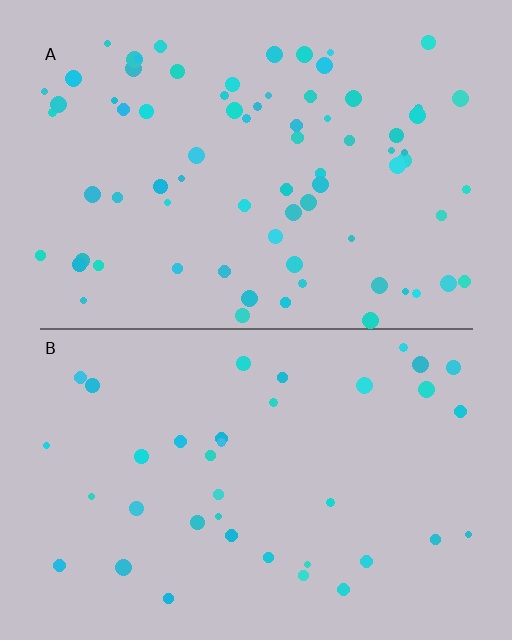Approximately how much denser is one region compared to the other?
Approximately 2.0× — region A over region B.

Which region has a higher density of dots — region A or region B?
A (the top).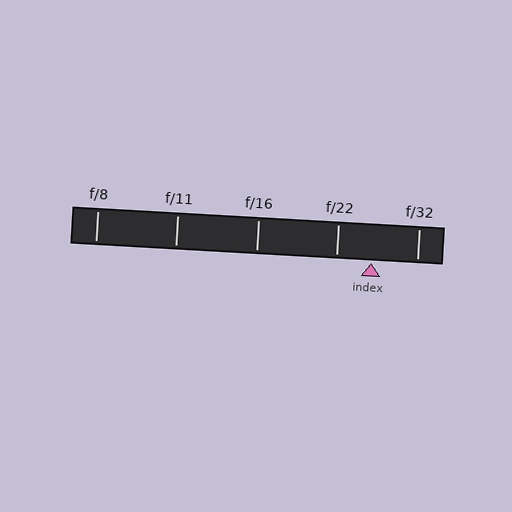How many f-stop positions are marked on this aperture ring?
There are 5 f-stop positions marked.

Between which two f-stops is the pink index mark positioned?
The index mark is between f/22 and f/32.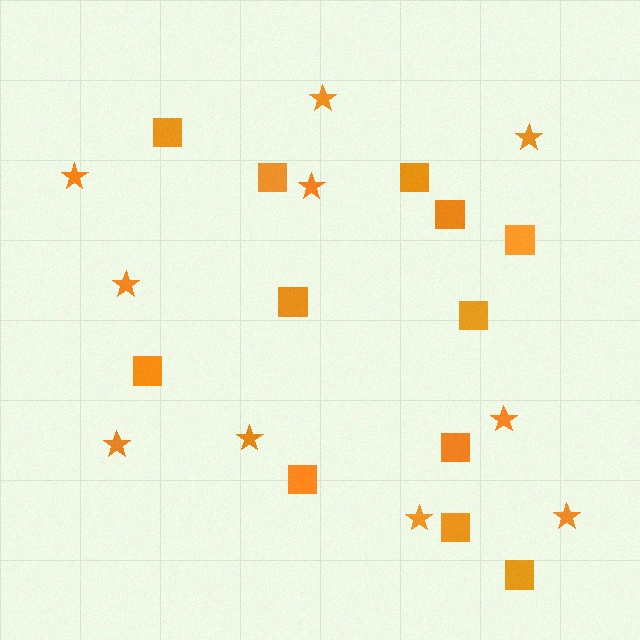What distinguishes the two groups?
There are 2 groups: one group of stars (10) and one group of squares (12).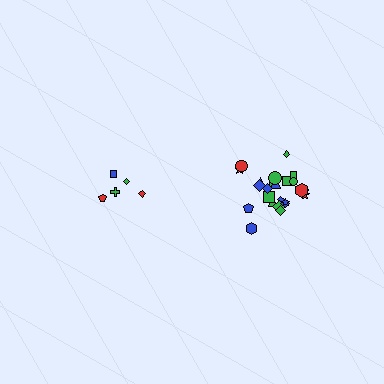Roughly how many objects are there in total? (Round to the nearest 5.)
Roughly 30 objects in total.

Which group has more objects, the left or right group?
The right group.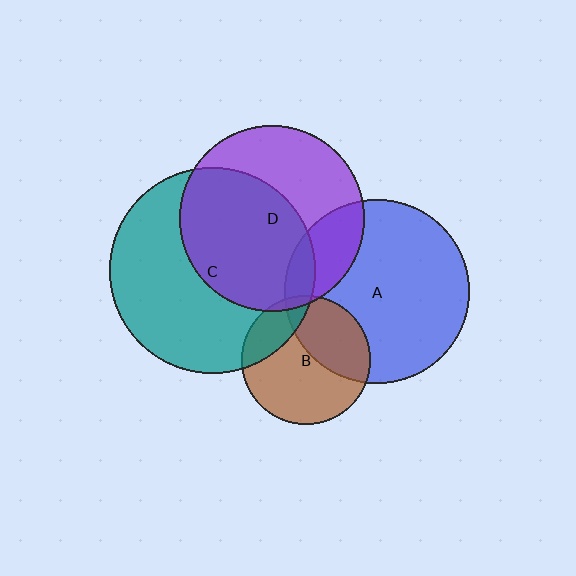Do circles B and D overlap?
Yes.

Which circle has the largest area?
Circle C (teal).